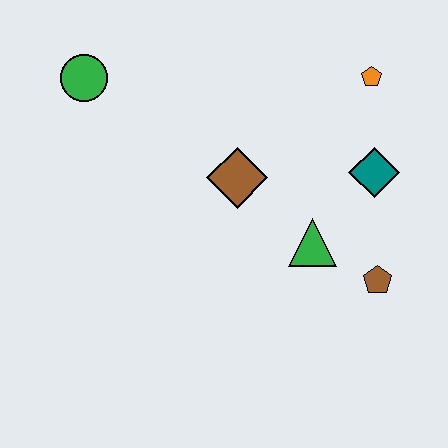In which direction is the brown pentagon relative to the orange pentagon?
The brown pentagon is below the orange pentagon.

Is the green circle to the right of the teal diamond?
No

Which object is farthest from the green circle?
The brown pentagon is farthest from the green circle.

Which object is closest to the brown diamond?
The green triangle is closest to the brown diamond.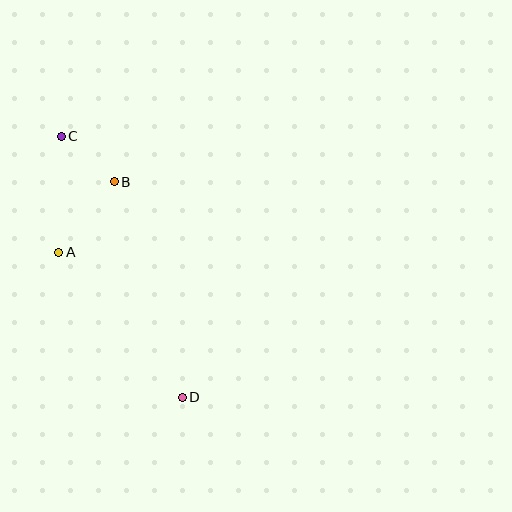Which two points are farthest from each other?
Points C and D are farthest from each other.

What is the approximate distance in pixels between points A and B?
The distance between A and B is approximately 90 pixels.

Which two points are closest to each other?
Points B and C are closest to each other.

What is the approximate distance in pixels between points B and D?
The distance between B and D is approximately 226 pixels.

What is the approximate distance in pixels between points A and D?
The distance between A and D is approximately 191 pixels.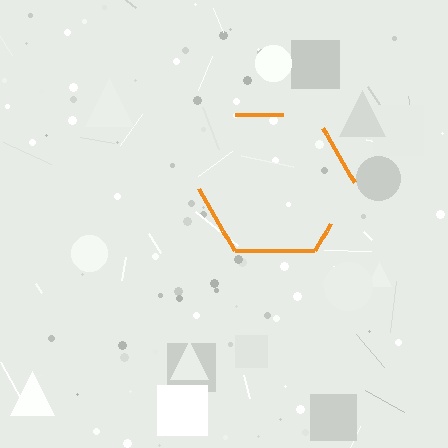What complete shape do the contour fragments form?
The contour fragments form a hexagon.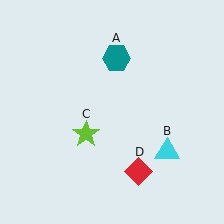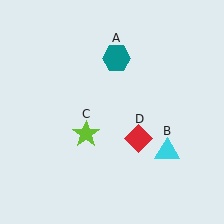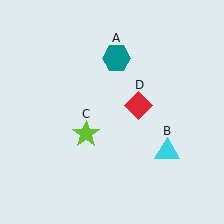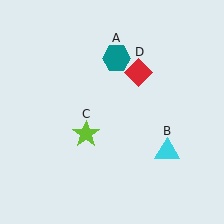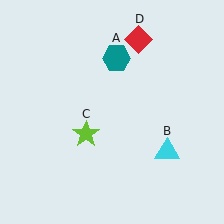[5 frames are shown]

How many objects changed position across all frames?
1 object changed position: red diamond (object D).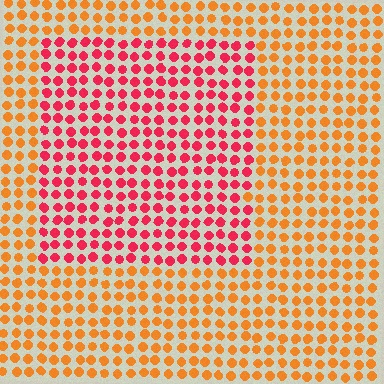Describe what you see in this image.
The image is filled with small orange elements in a uniform arrangement. A rectangle-shaped region is visible where the elements are tinted to a slightly different hue, forming a subtle color boundary.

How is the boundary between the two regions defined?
The boundary is defined purely by a slight shift in hue (about 42 degrees). Spacing, size, and orientation are identical on both sides.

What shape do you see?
I see a rectangle.